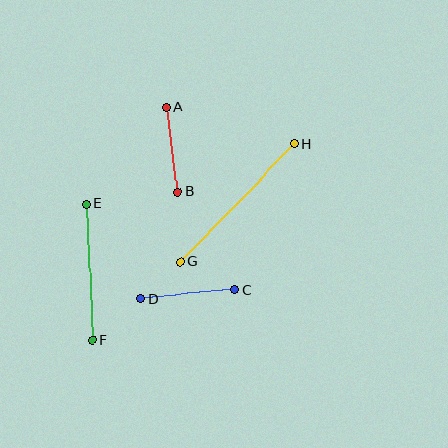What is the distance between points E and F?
The distance is approximately 137 pixels.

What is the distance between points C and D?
The distance is approximately 95 pixels.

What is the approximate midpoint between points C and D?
The midpoint is at approximately (187, 294) pixels.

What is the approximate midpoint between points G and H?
The midpoint is at approximately (237, 203) pixels.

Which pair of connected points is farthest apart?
Points G and H are farthest apart.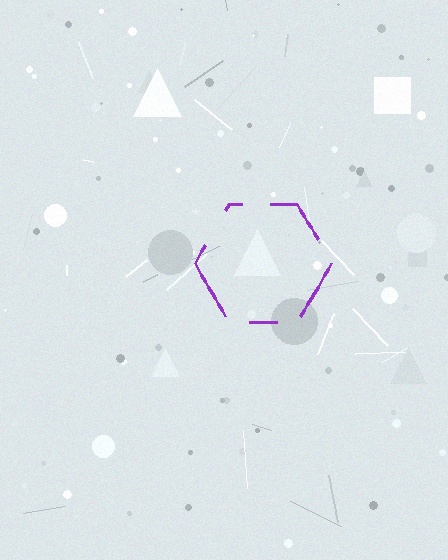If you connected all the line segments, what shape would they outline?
They would outline a hexagon.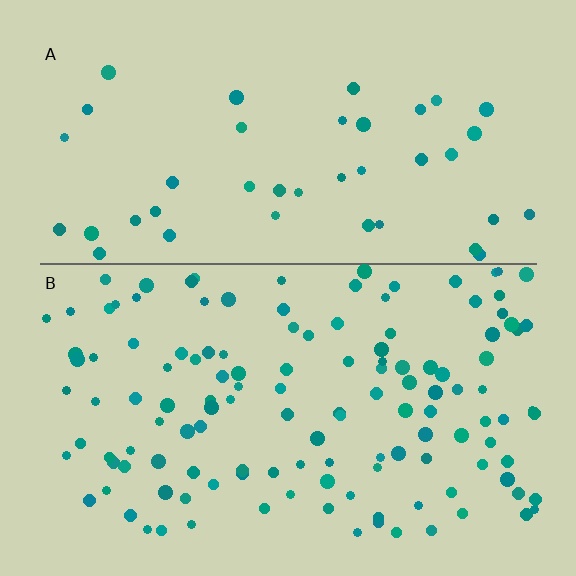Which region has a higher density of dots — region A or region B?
B (the bottom).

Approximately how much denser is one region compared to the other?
Approximately 3.2× — region B over region A.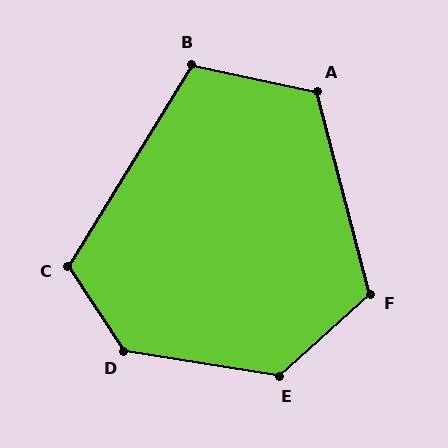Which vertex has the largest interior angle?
D, at approximately 132 degrees.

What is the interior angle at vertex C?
Approximately 115 degrees (obtuse).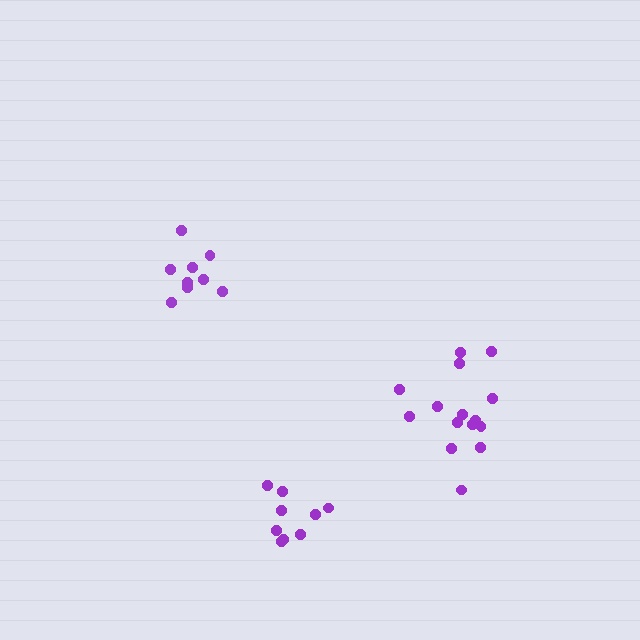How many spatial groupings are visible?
There are 3 spatial groupings.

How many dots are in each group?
Group 1: 10 dots, Group 2: 9 dots, Group 3: 15 dots (34 total).